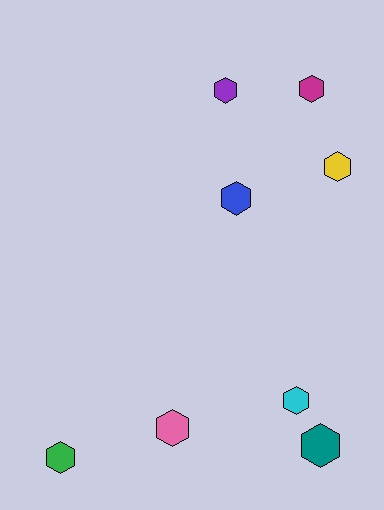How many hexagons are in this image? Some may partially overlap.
There are 8 hexagons.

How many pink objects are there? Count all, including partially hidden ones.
There is 1 pink object.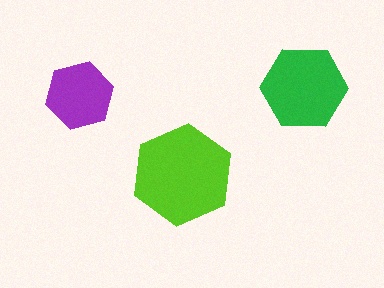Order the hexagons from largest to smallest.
the lime one, the green one, the purple one.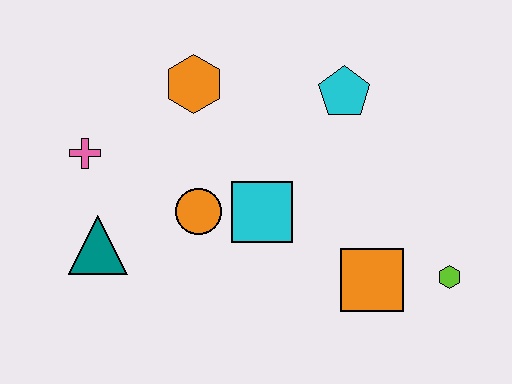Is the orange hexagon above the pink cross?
Yes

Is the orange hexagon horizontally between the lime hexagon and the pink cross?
Yes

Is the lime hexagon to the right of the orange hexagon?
Yes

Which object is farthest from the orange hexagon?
The lime hexagon is farthest from the orange hexagon.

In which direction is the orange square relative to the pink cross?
The orange square is to the right of the pink cross.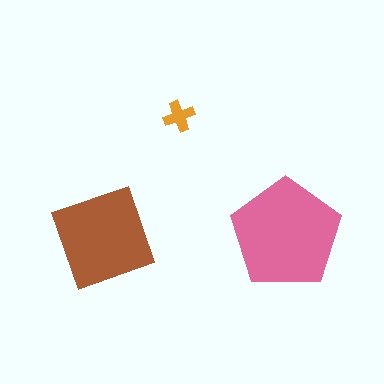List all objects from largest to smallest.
The pink pentagon, the brown diamond, the orange cross.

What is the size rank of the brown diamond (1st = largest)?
2nd.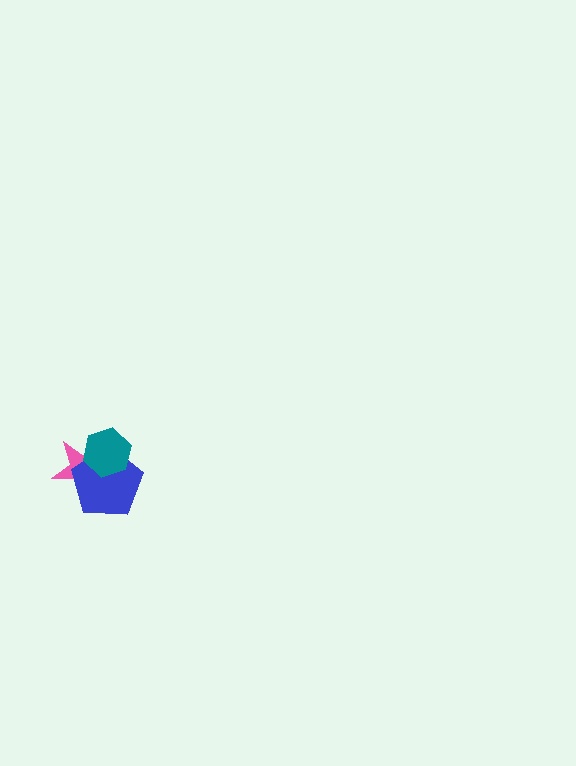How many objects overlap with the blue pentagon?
2 objects overlap with the blue pentagon.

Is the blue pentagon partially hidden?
Yes, it is partially covered by another shape.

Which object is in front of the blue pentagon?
The teal hexagon is in front of the blue pentagon.